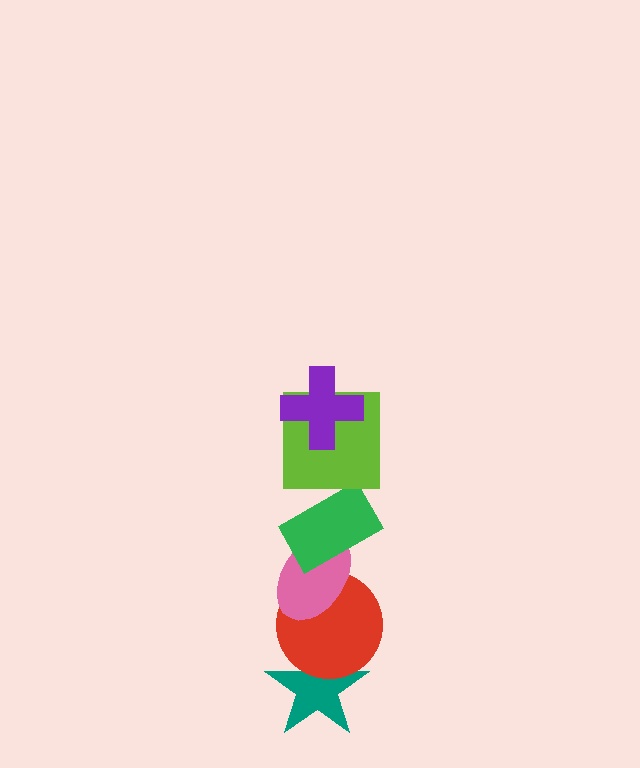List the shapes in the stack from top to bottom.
From top to bottom: the purple cross, the lime square, the green rectangle, the pink ellipse, the red circle, the teal star.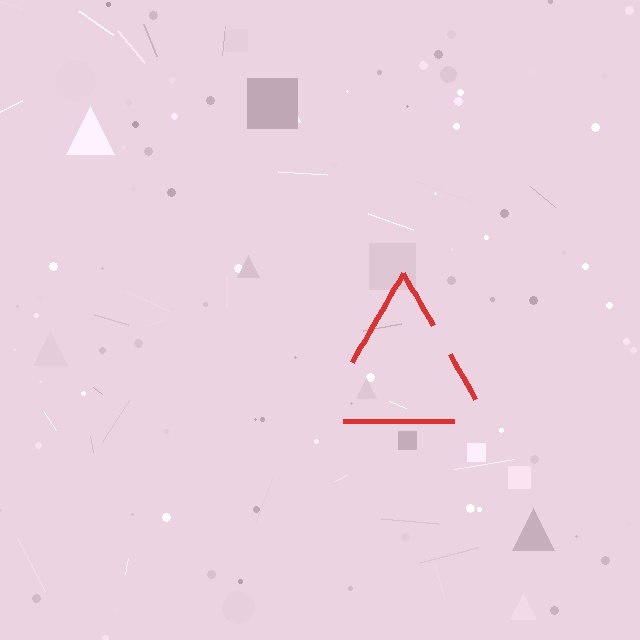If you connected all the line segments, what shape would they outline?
They would outline a triangle.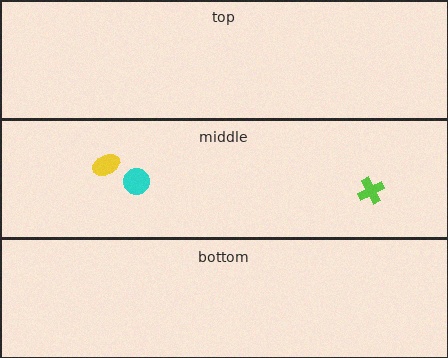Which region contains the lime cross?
The middle region.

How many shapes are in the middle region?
3.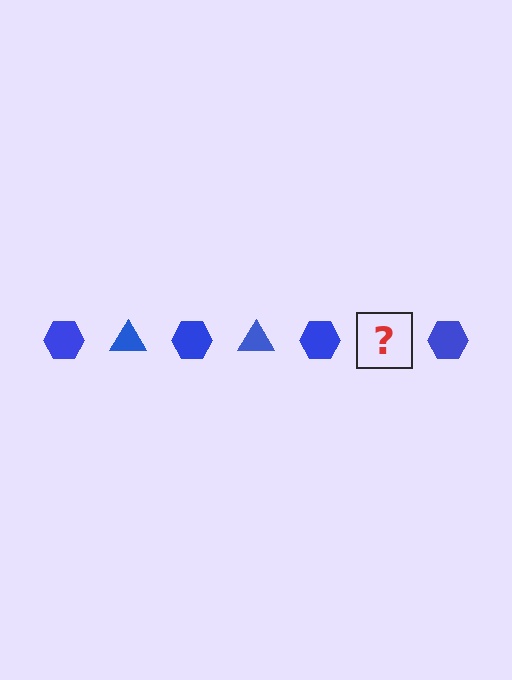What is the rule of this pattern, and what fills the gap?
The rule is that the pattern cycles through hexagon, triangle shapes in blue. The gap should be filled with a blue triangle.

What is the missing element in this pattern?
The missing element is a blue triangle.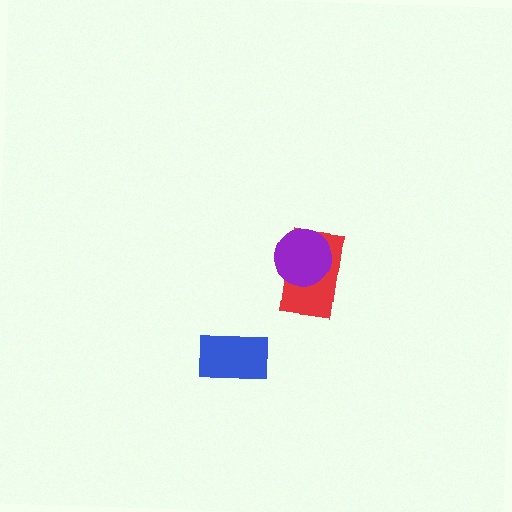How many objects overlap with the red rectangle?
1 object overlaps with the red rectangle.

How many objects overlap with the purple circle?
1 object overlaps with the purple circle.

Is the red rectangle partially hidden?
Yes, it is partially covered by another shape.